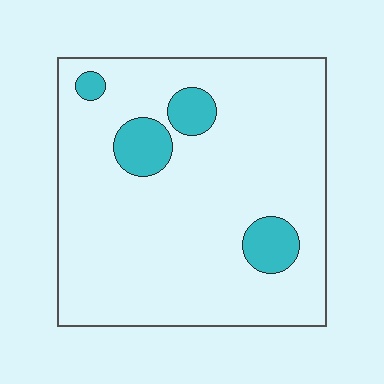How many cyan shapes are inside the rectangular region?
4.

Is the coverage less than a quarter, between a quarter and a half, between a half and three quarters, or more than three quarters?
Less than a quarter.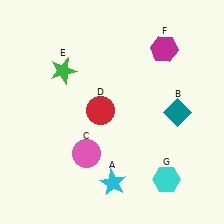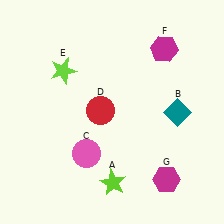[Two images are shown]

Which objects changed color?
A changed from cyan to lime. E changed from green to lime. G changed from cyan to magenta.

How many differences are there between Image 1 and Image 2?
There are 3 differences between the two images.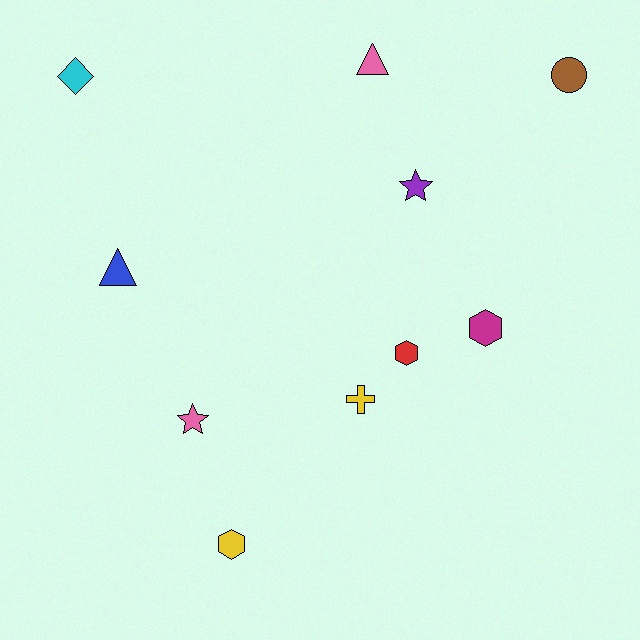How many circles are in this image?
There is 1 circle.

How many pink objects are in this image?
There are 2 pink objects.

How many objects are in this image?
There are 10 objects.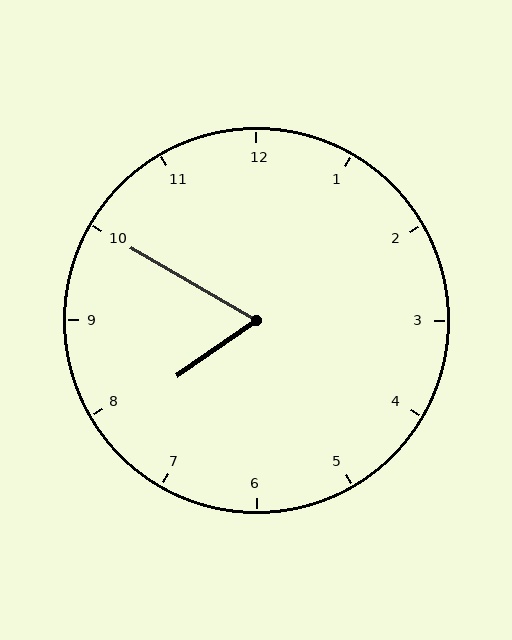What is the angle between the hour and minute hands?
Approximately 65 degrees.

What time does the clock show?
7:50.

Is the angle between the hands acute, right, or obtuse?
It is acute.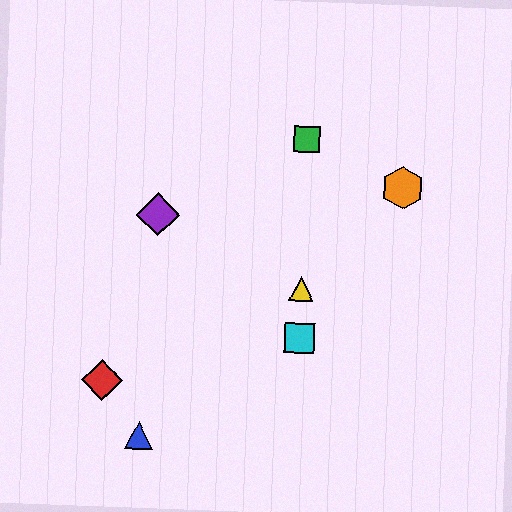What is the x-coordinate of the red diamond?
The red diamond is at x≈102.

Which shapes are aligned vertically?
The green square, the yellow triangle, the cyan square are aligned vertically.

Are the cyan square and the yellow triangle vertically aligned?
Yes, both are at x≈299.